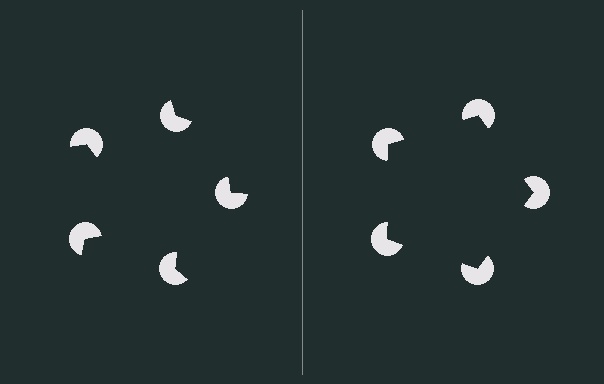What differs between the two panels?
The pac-man discs are positioned identically on both sides; only the wedge orientations differ. On the right they align to a pentagon; on the left they are misaligned.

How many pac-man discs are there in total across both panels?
10 — 5 on each side.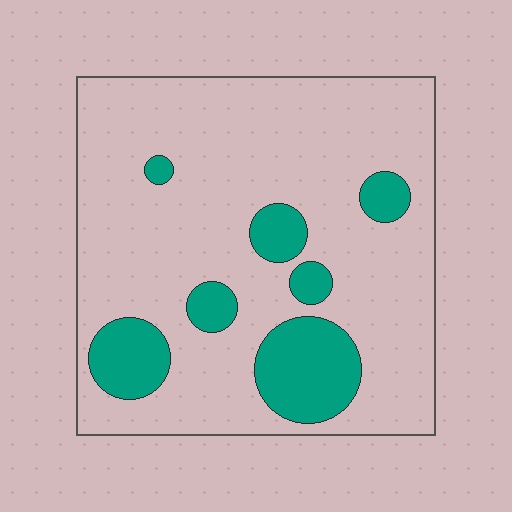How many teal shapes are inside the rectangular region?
7.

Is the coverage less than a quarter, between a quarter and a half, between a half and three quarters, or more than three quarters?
Less than a quarter.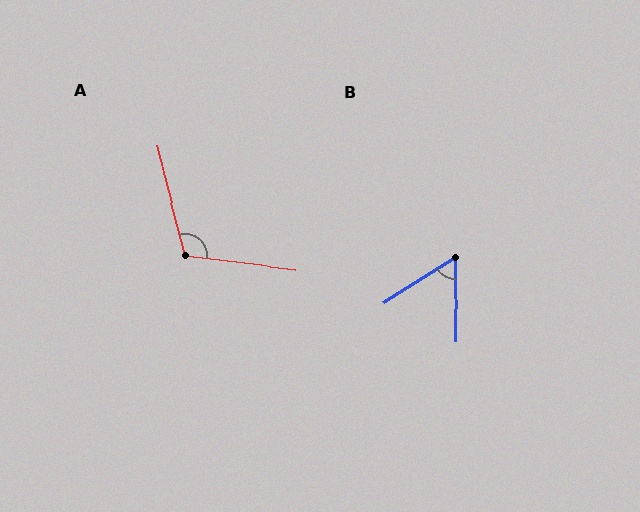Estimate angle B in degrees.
Approximately 58 degrees.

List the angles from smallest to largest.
B (58°), A (112°).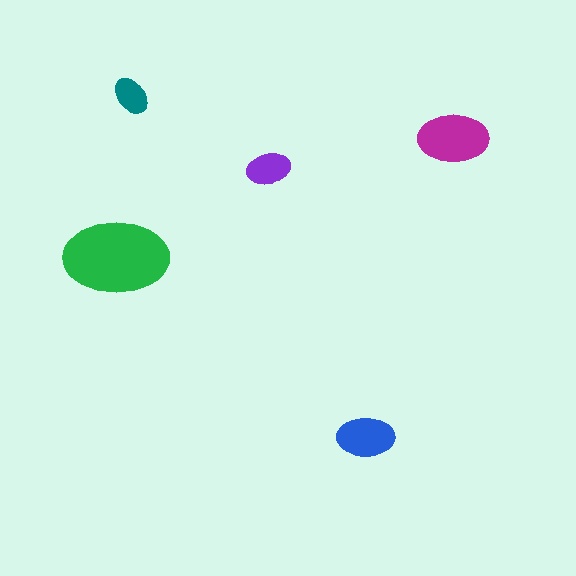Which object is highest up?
The teal ellipse is topmost.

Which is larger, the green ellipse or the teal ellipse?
The green one.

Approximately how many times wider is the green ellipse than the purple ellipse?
About 2.5 times wider.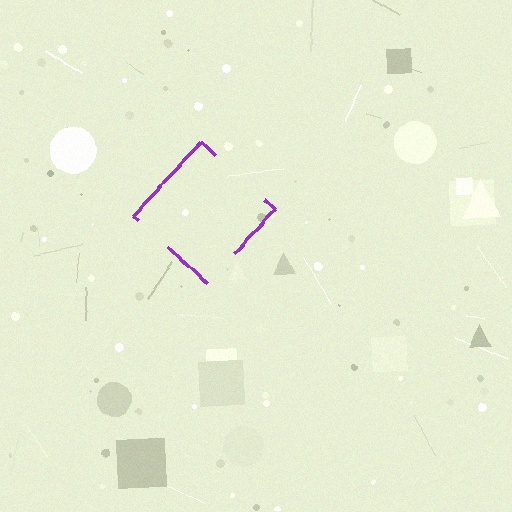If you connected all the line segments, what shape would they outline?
They would outline a diamond.